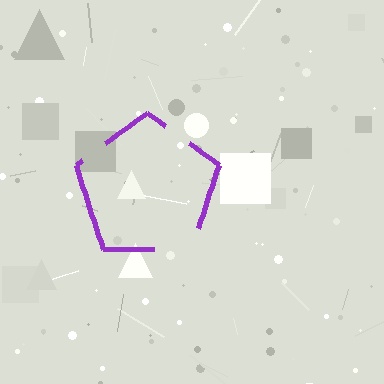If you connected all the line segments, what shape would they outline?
They would outline a pentagon.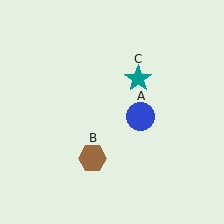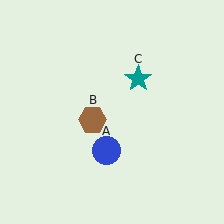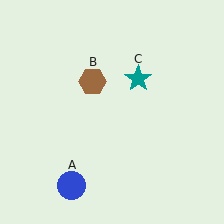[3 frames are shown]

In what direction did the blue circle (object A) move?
The blue circle (object A) moved down and to the left.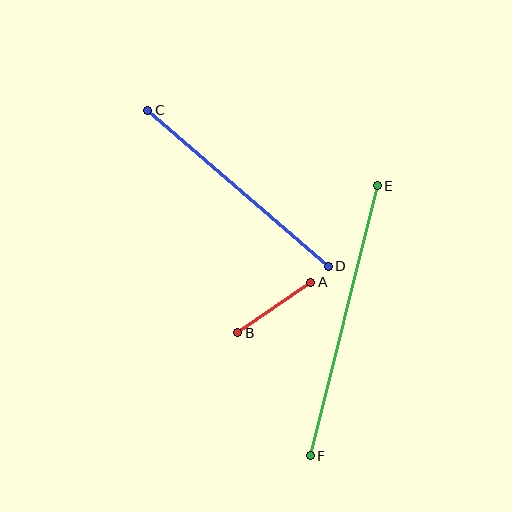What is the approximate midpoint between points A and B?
The midpoint is at approximately (274, 307) pixels.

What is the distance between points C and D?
The distance is approximately 239 pixels.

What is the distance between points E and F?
The distance is approximately 278 pixels.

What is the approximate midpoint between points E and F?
The midpoint is at approximately (344, 321) pixels.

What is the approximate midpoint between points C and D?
The midpoint is at approximately (238, 188) pixels.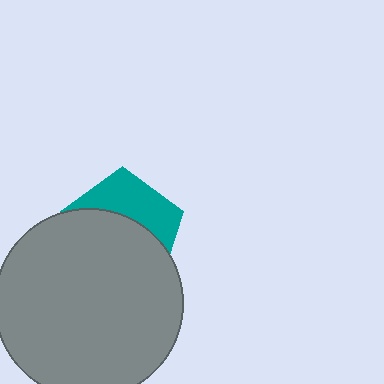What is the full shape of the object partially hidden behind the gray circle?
The partially hidden object is a teal pentagon.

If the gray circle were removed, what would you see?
You would see the complete teal pentagon.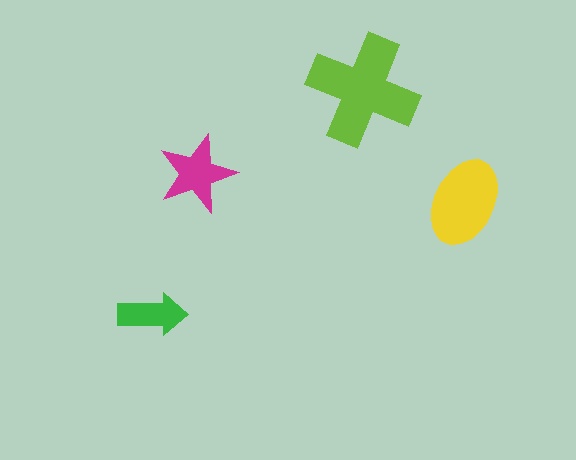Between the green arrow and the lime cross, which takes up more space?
The lime cross.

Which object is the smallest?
The green arrow.